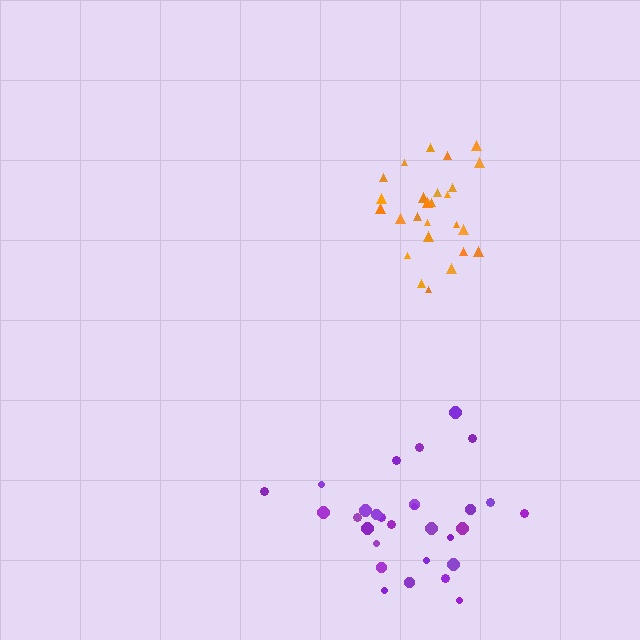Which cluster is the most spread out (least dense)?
Purple.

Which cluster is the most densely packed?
Orange.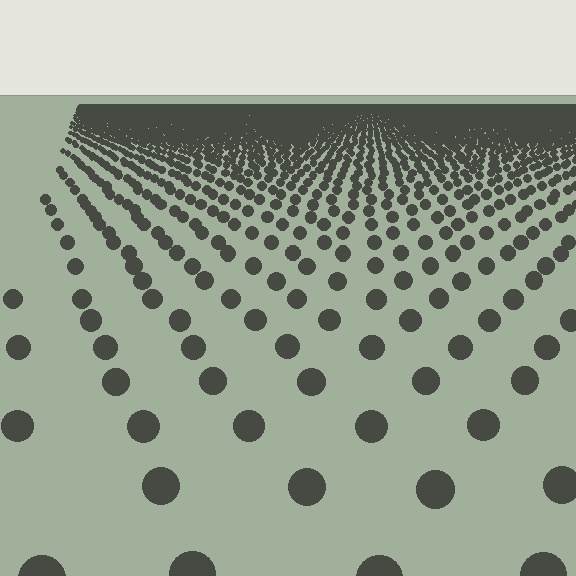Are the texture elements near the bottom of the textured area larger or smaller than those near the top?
Larger. Near the bottom, elements are closer to the viewer and appear at a bigger on-screen size.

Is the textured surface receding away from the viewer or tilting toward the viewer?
The surface is receding away from the viewer. Texture elements get smaller and denser toward the top.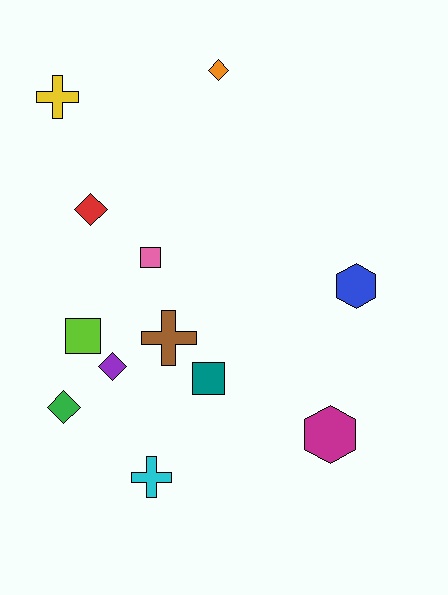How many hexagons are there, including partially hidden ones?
There are 2 hexagons.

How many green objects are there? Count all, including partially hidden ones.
There is 1 green object.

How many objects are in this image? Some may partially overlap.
There are 12 objects.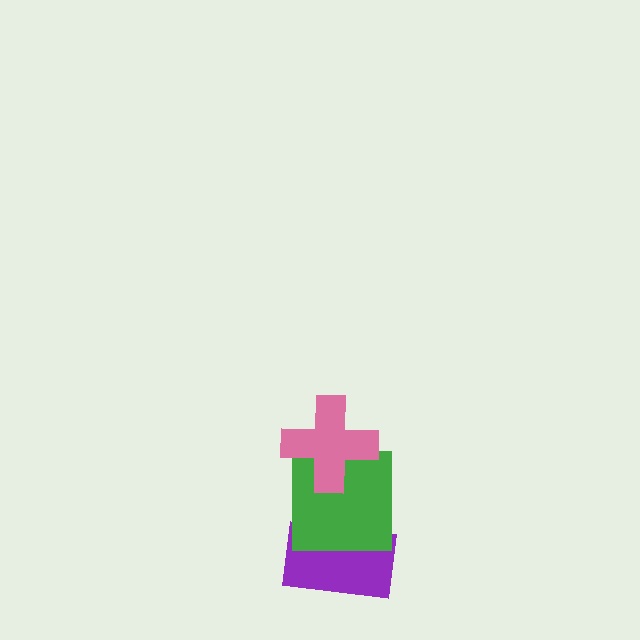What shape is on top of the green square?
The pink cross is on top of the green square.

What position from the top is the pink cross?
The pink cross is 1st from the top.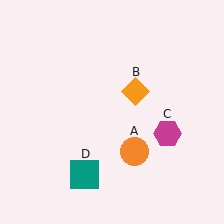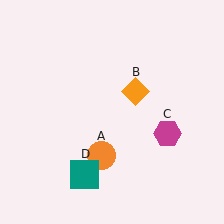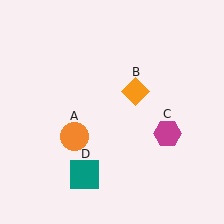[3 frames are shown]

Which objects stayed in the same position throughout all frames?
Orange diamond (object B) and magenta hexagon (object C) and teal square (object D) remained stationary.